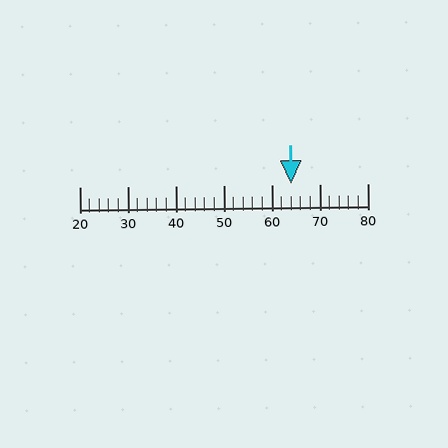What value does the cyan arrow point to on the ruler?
The cyan arrow points to approximately 64.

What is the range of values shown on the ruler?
The ruler shows values from 20 to 80.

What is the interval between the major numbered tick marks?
The major tick marks are spaced 10 units apart.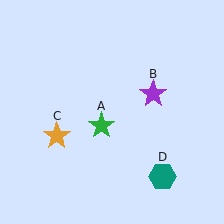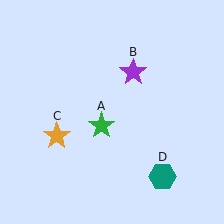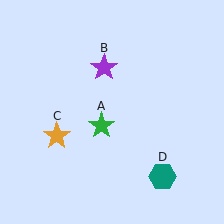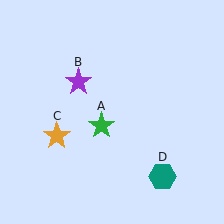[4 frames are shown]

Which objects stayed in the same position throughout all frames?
Green star (object A) and orange star (object C) and teal hexagon (object D) remained stationary.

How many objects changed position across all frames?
1 object changed position: purple star (object B).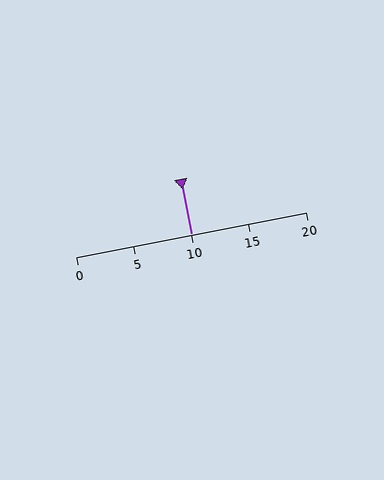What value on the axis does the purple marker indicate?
The marker indicates approximately 10.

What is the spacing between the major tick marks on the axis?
The major ticks are spaced 5 apart.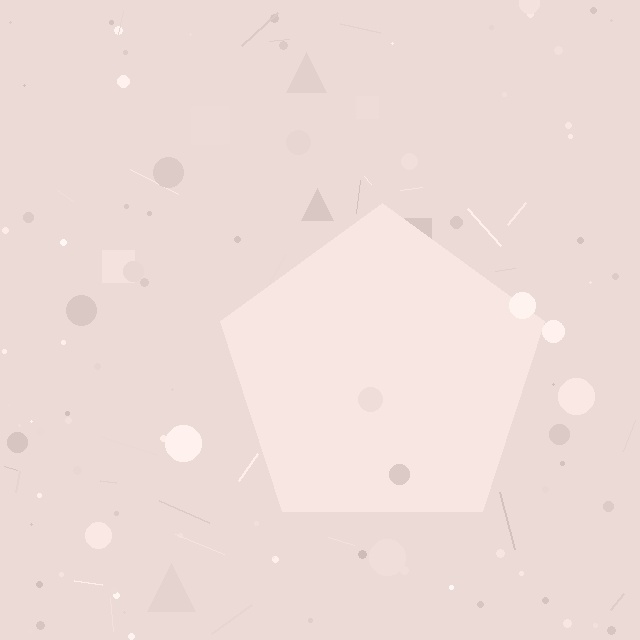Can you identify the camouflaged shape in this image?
The camouflaged shape is a pentagon.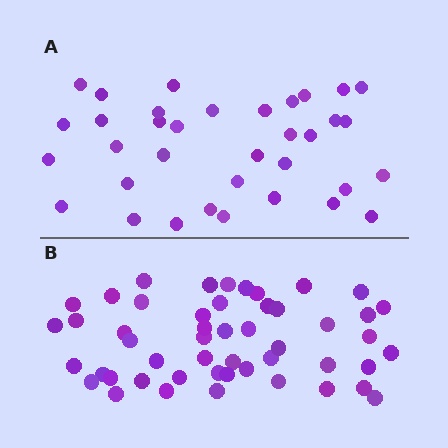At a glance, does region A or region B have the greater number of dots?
Region B (the bottom region) has more dots.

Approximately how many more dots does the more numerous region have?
Region B has approximately 15 more dots than region A.